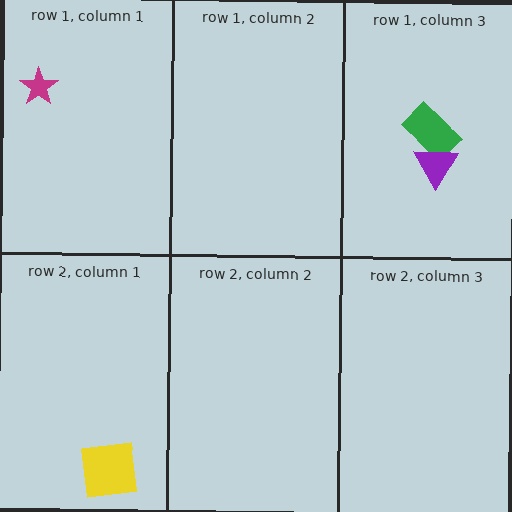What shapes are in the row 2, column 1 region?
The yellow square.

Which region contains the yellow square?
The row 2, column 1 region.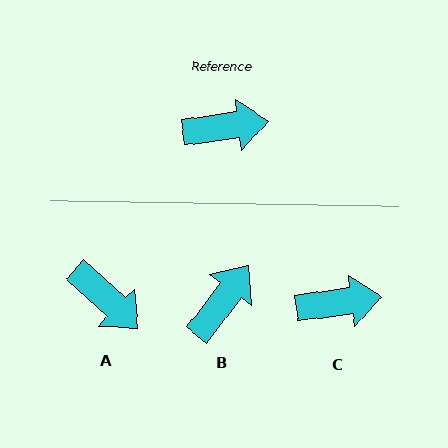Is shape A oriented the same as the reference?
No, it is off by about 51 degrees.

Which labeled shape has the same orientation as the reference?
C.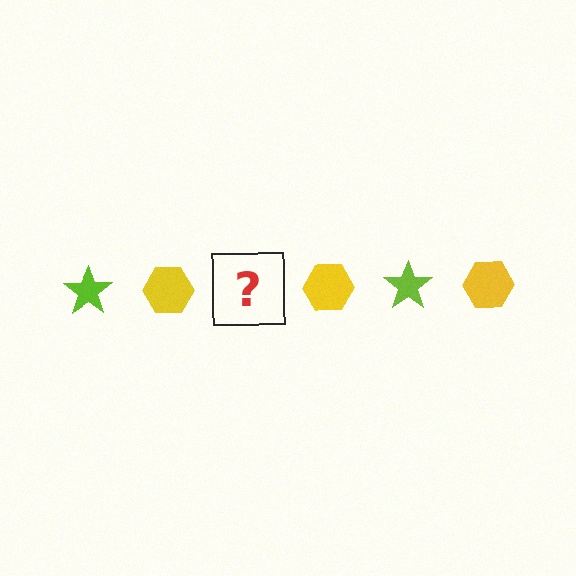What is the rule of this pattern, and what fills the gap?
The rule is that the pattern alternates between lime star and yellow hexagon. The gap should be filled with a lime star.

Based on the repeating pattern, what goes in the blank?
The blank should be a lime star.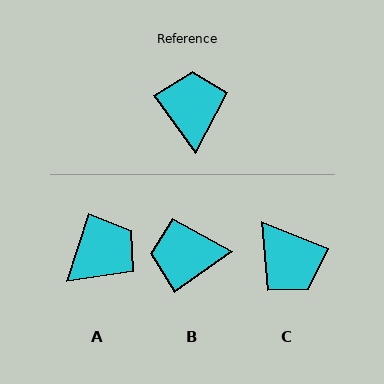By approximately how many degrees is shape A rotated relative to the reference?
Approximately 55 degrees clockwise.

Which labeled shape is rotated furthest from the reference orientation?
C, about 148 degrees away.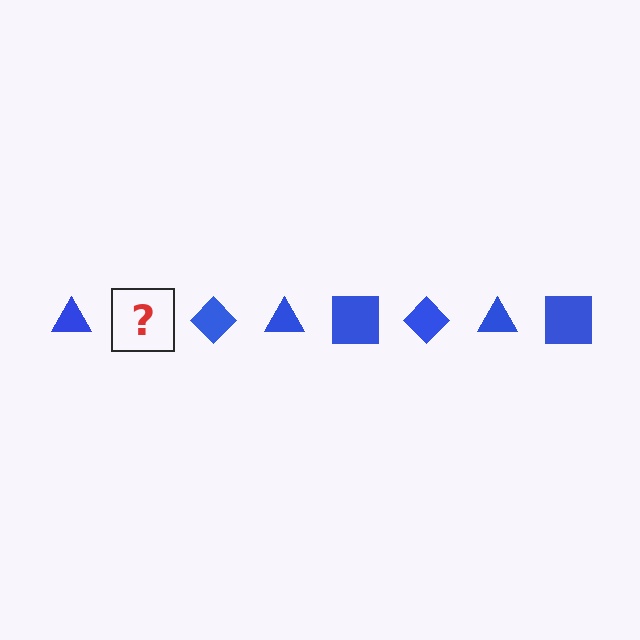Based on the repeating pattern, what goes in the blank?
The blank should be a blue square.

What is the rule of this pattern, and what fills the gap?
The rule is that the pattern cycles through triangle, square, diamond shapes in blue. The gap should be filled with a blue square.